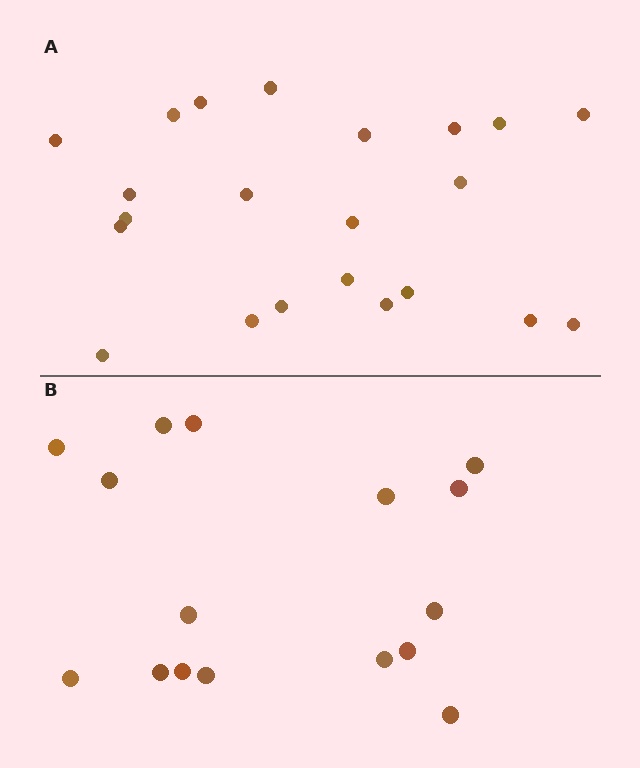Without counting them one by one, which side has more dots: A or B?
Region A (the top region) has more dots.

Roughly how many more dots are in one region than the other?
Region A has about 6 more dots than region B.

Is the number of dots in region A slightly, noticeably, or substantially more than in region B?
Region A has noticeably more, but not dramatically so. The ratio is roughly 1.4 to 1.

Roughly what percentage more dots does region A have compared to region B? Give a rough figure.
About 40% more.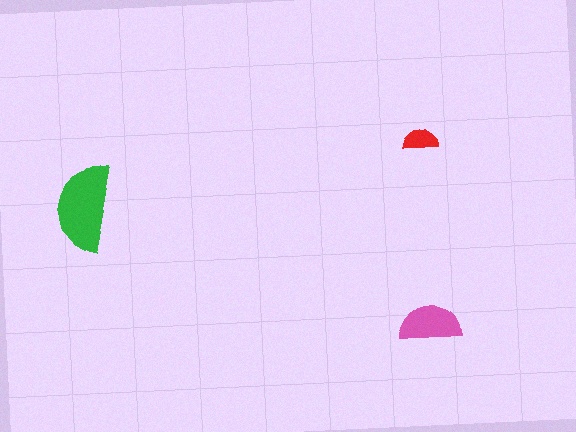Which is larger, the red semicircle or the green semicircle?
The green one.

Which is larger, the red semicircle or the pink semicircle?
The pink one.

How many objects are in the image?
There are 3 objects in the image.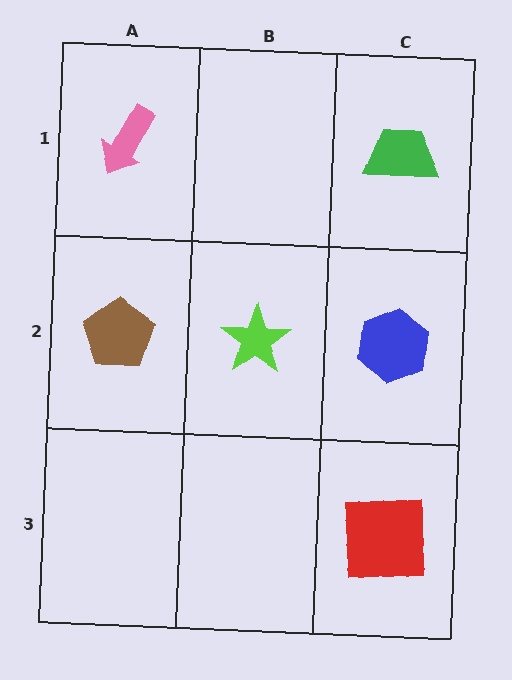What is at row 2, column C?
A blue hexagon.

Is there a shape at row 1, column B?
No, that cell is empty.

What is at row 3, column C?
A red square.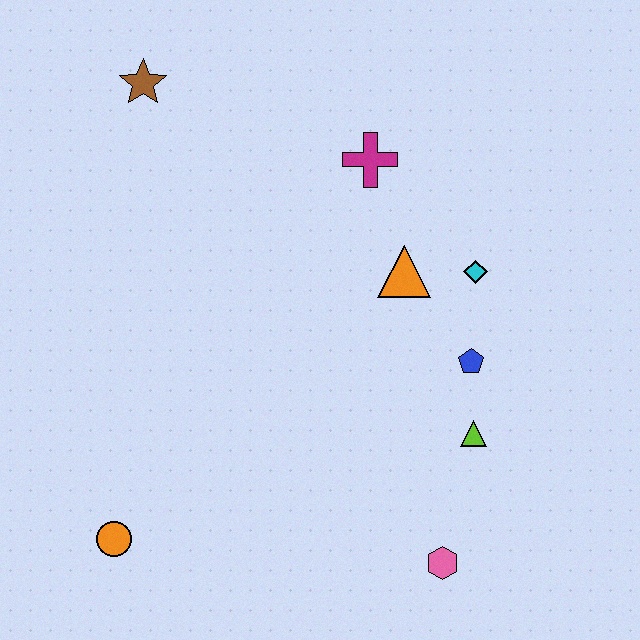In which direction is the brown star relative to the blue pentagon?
The brown star is to the left of the blue pentagon.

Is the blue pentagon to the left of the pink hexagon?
No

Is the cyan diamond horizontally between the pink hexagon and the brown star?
No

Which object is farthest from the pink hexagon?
The brown star is farthest from the pink hexagon.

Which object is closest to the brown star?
The magenta cross is closest to the brown star.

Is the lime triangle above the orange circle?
Yes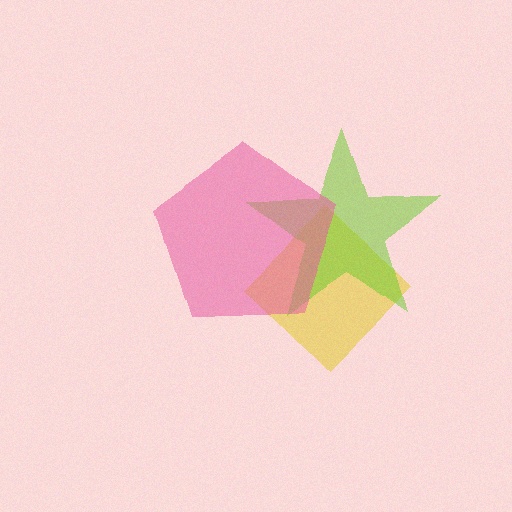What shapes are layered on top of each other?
The layered shapes are: a yellow diamond, a lime star, a pink pentagon.